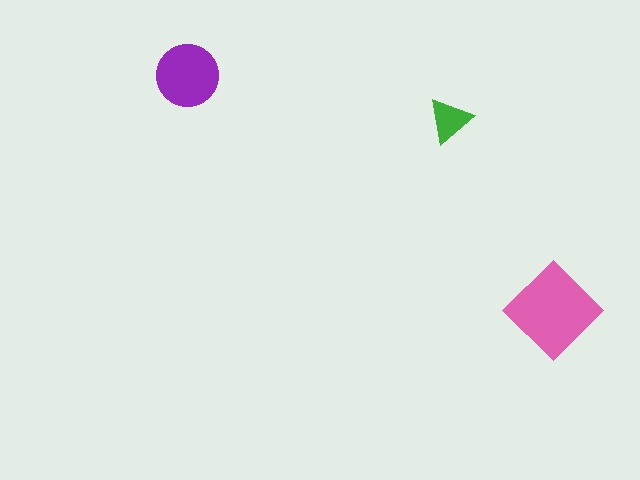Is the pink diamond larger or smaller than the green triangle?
Larger.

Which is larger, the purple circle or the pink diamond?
The pink diamond.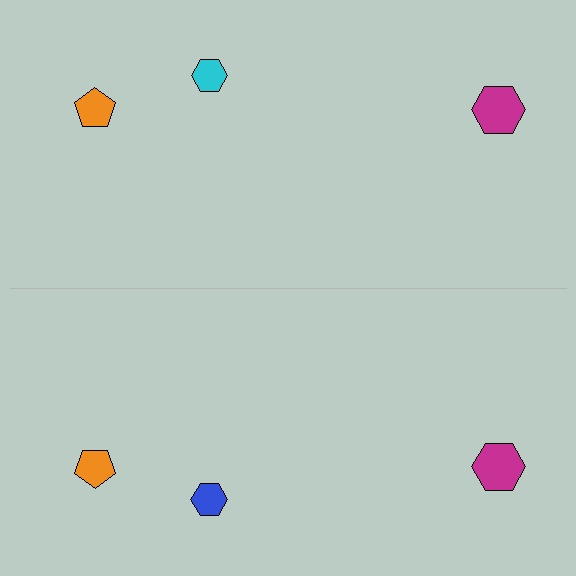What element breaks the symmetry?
The blue hexagon on the bottom side breaks the symmetry — its mirror counterpart is cyan.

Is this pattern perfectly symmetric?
No, the pattern is not perfectly symmetric. The blue hexagon on the bottom side breaks the symmetry — its mirror counterpart is cyan.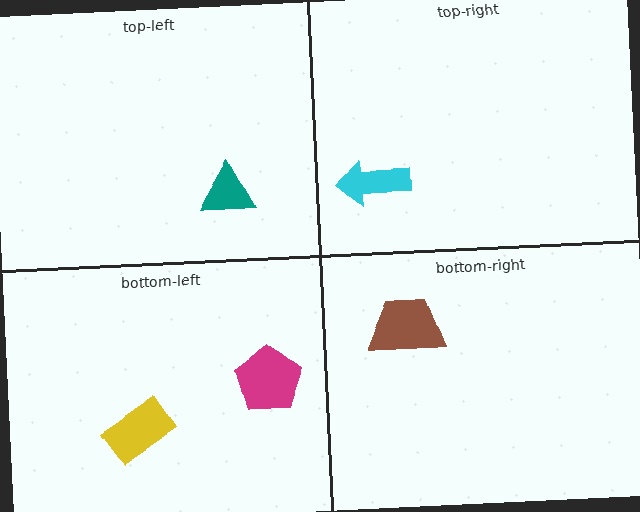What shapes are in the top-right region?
The cyan arrow.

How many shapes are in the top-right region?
1.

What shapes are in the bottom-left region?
The magenta pentagon, the yellow rectangle.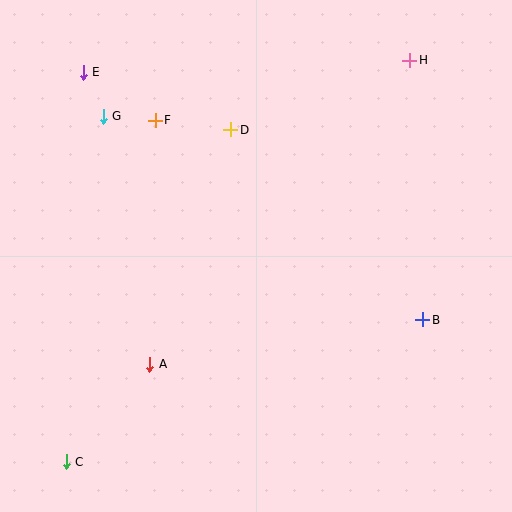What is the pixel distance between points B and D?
The distance between B and D is 270 pixels.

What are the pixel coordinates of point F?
Point F is at (155, 120).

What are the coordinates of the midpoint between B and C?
The midpoint between B and C is at (244, 391).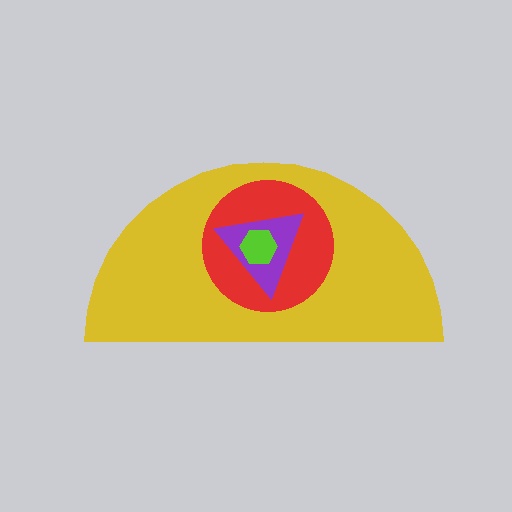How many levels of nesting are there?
4.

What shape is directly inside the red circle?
The purple triangle.